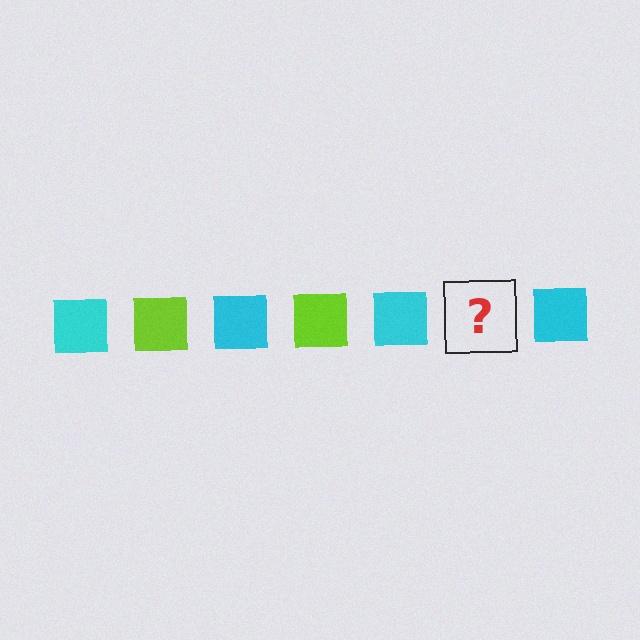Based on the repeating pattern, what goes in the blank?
The blank should be a lime square.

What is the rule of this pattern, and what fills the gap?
The rule is that the pattern cycles through cyan, lime squares. The gap should be filled with a lime square.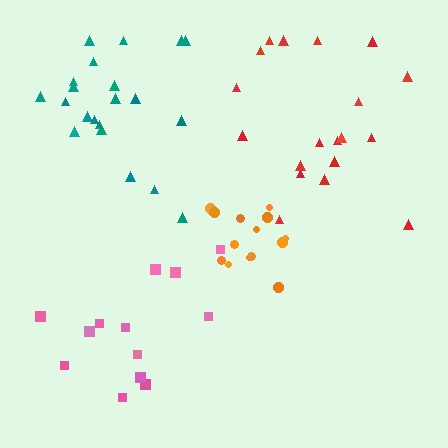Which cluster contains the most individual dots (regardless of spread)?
Teal (21).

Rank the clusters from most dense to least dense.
orange, teal, pink, red.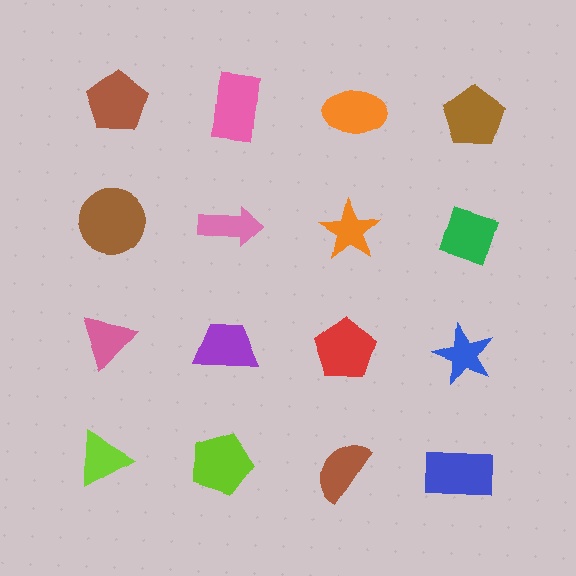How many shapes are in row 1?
4 shapes.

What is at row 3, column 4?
A blue star.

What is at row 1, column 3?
An orange ellipse.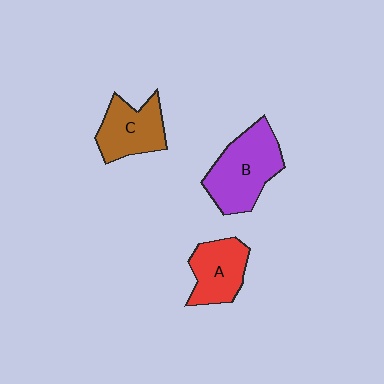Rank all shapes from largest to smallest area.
From largest to smallest: B (purple), C (brown), A (red).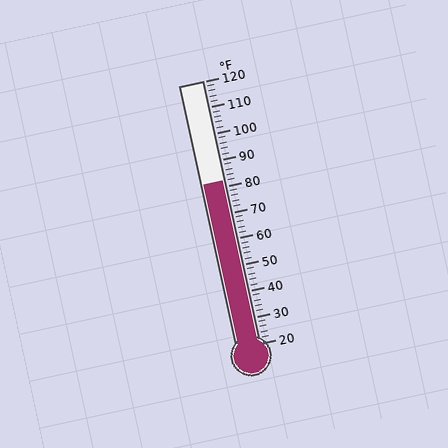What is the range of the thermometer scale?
The thermometer scale ranges from 20°F to 120°F.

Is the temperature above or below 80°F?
The temperature is above 80°F.